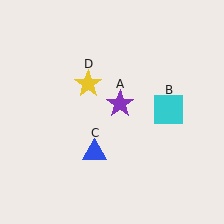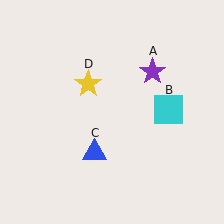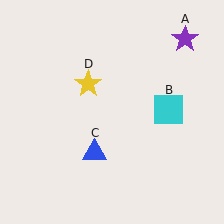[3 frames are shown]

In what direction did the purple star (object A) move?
The purple star (object A) moved up and to the right.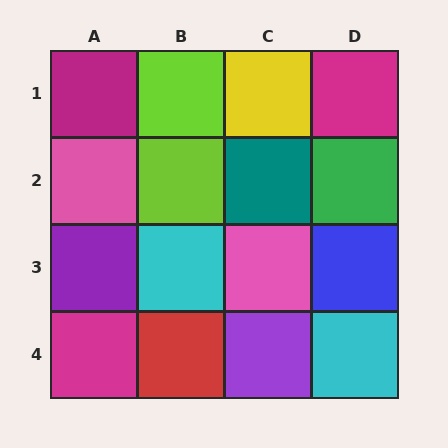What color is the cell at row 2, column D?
Green.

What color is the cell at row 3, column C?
Pink.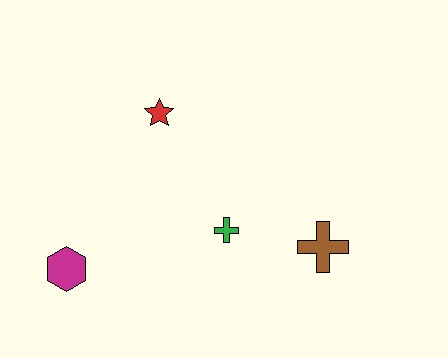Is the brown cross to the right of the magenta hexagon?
Yes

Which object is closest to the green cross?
The brown cross is closest to the green cross.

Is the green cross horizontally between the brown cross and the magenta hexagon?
Yes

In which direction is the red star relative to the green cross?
The red star is above the green cross.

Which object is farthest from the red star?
The brown cross is farthest from the red star.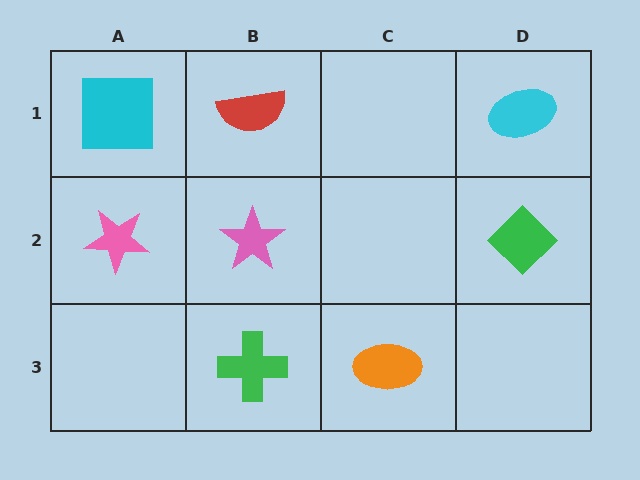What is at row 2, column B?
A pink star.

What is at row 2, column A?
A pink star.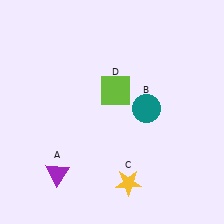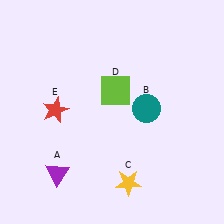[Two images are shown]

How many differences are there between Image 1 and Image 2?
There is 1 difference between the two images.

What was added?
A red star (E) was added in Image 2.